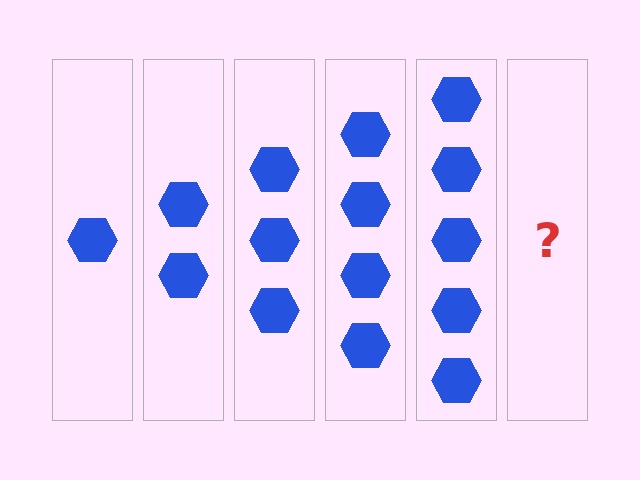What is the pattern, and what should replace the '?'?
The pattern is that each step adds one more hexagon. The '?' should be 6 hexagons.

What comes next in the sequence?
The next element should be 6 hexagons.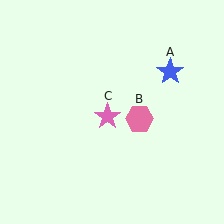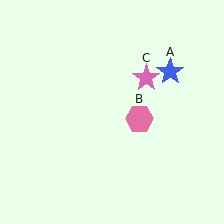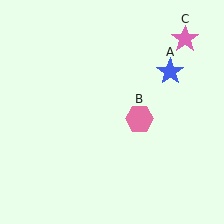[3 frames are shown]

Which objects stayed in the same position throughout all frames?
Blue star (object A) and pink hexagon (object B) remained stationary.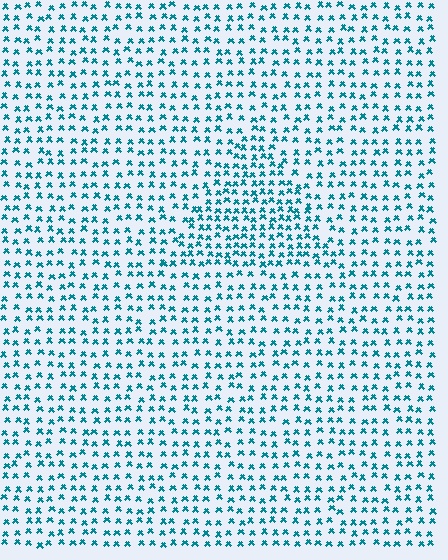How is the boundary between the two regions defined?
The boundary is defined by a change in element density (approximately 1.6x ratio). All elements are the same color, size, and shape.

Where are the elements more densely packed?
The elements are more densely packed inside the triangle boundary.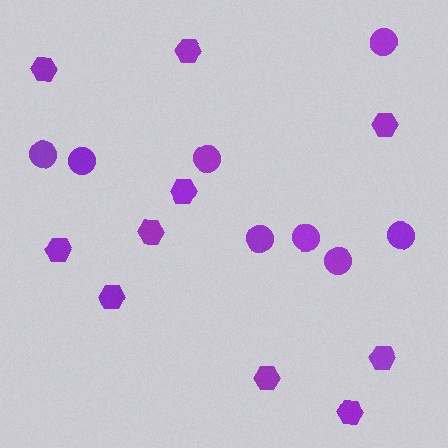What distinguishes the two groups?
There are 2 groups: one group of circles (8) and one group of hexagons (10).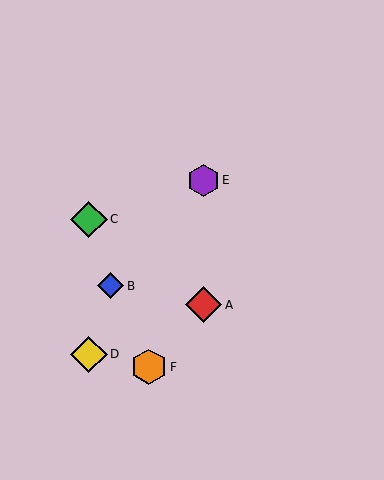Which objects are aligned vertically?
Objects A, E are aligned vertically.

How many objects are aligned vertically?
2 objects (A, E) are aligned vertically.